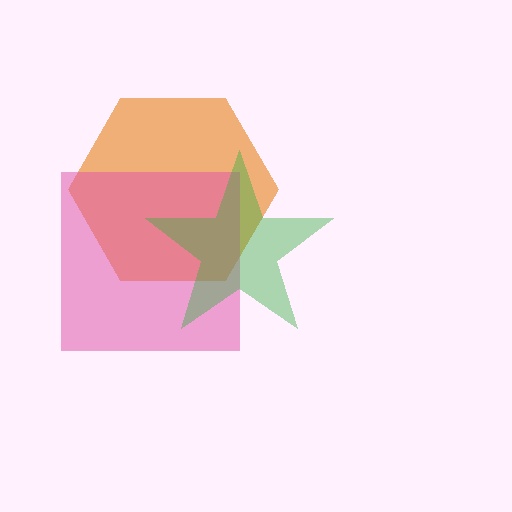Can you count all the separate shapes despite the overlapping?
Yes, there are 3 separate shapes.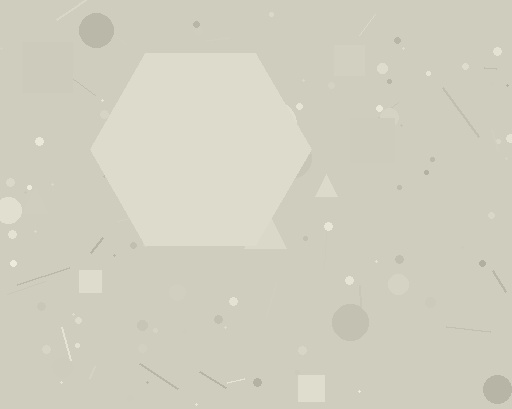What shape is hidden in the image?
A hexagon is hidden in the image.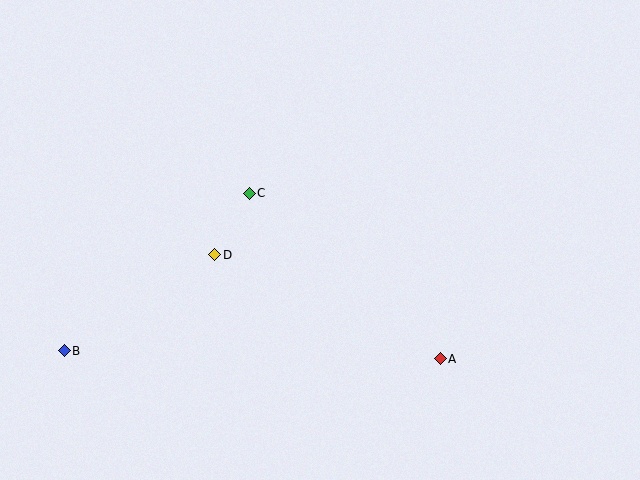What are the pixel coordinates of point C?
Point C is at (249, 194).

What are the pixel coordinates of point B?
Point B is at (64, 351).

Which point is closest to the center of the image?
Point C at (249, 194) is closest to the center.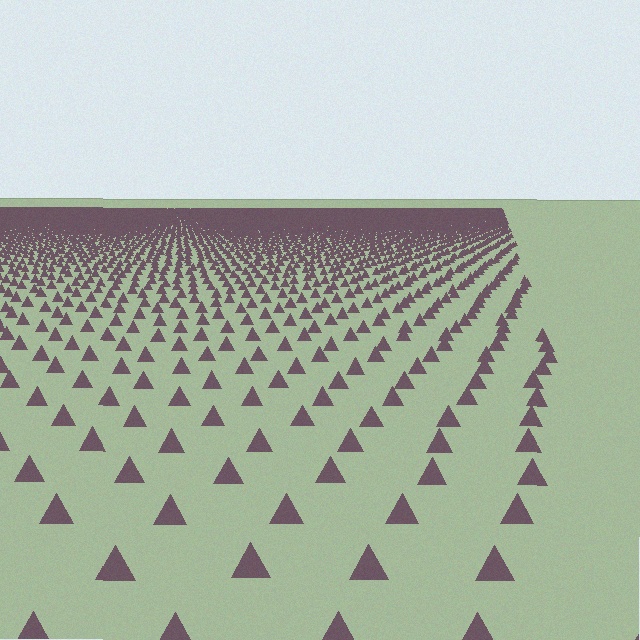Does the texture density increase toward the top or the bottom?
Density increases toward the top.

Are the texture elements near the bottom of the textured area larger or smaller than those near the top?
Larger. Near the bottom, elements are closer to the viewer and appear at a bigger on-screen size.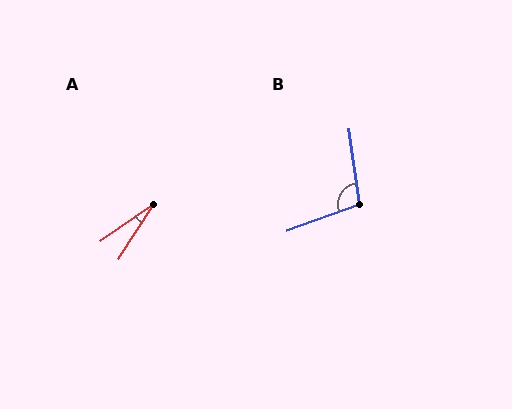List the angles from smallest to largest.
A (23°), B (102°).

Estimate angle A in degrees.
Approximately 23 degrees.